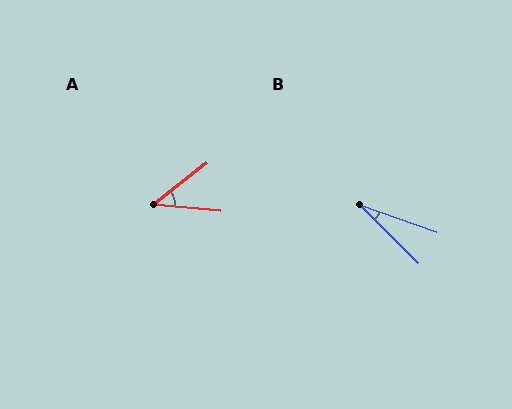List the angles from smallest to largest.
B (26°), A (43°).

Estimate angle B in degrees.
Approximately 26 degrees.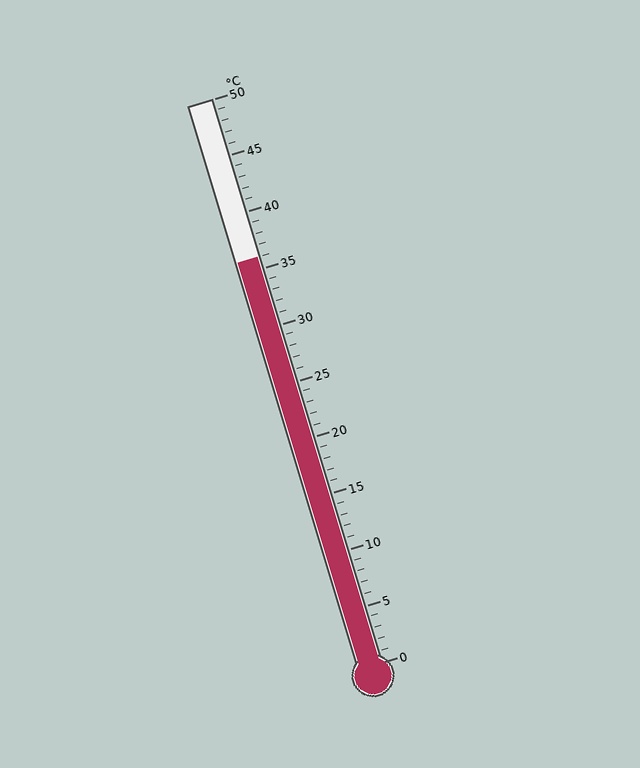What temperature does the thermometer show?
The thermometer shows approximately 36°C.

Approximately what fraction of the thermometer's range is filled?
The thermometer is filled to approximately 70% of its range.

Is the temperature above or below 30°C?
The temperature is above 30°C.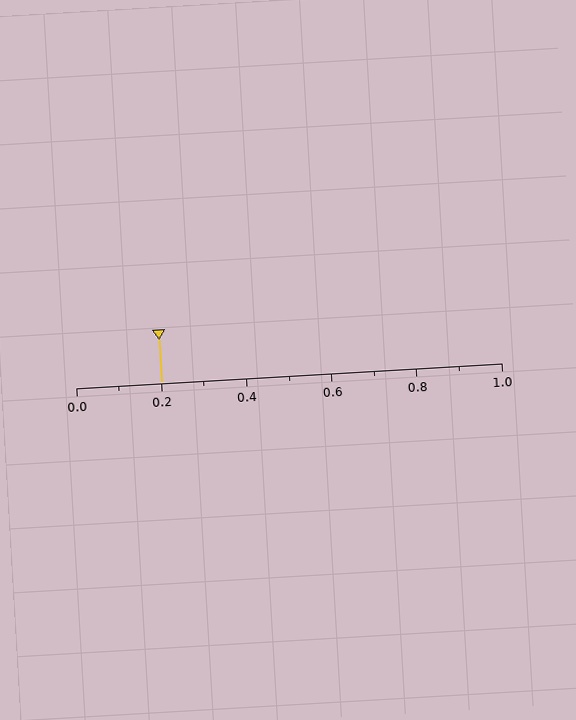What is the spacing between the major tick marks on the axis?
The major ticks are spaced 0.2 apart.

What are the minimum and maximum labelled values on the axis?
The axis runs from 0.0 to 1.0.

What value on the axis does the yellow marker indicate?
The marker indicates approximately 0.2.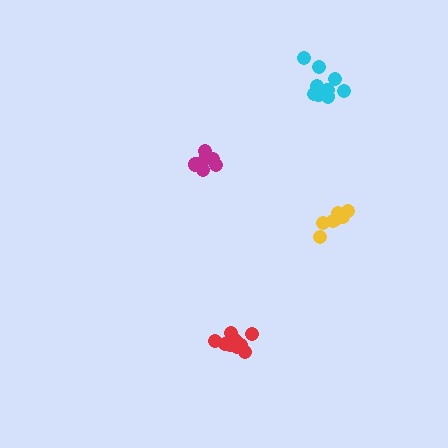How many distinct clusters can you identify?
There are 4 distinct clusters.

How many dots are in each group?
Group 1: 10 dots, Group 2: 7 dots, Group 3: 6 dots, Group 4: 10 dots (33 total).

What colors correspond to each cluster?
The clusters are colored: red, yellow, magenta, cyan.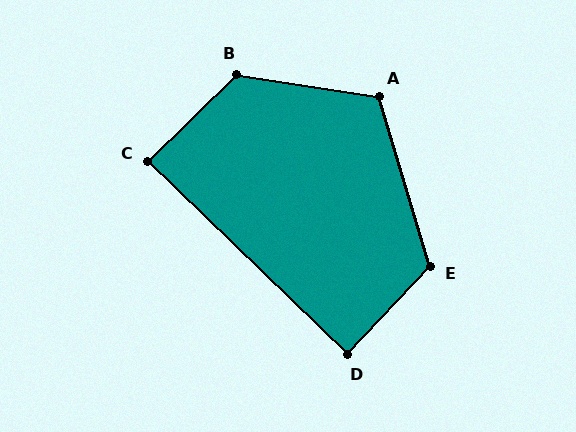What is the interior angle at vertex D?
Approximately 89 degrees (approximately right).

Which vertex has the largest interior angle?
B, at approximately 127 degrees.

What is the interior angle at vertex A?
Approximately 115 degrees (obtuse).